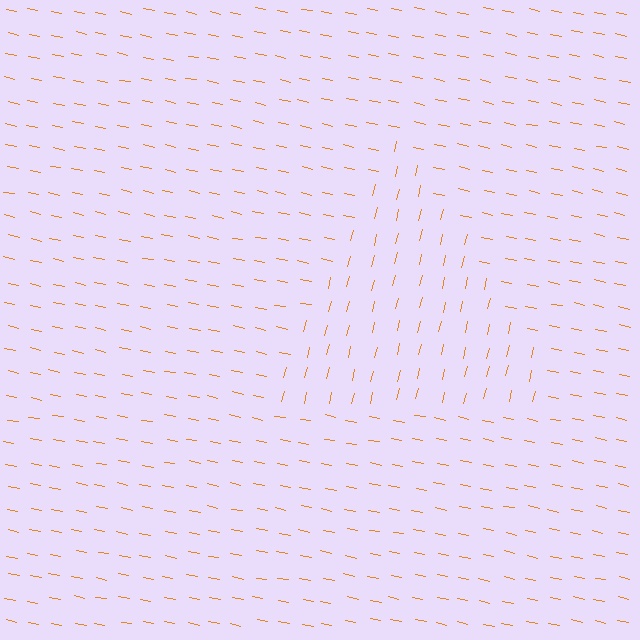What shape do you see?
I see a triangle.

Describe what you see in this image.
The image is filled with small orange line segments. A triangle region in the image has lines oriented differently from the surrounding lines, creating a visible texture boundary.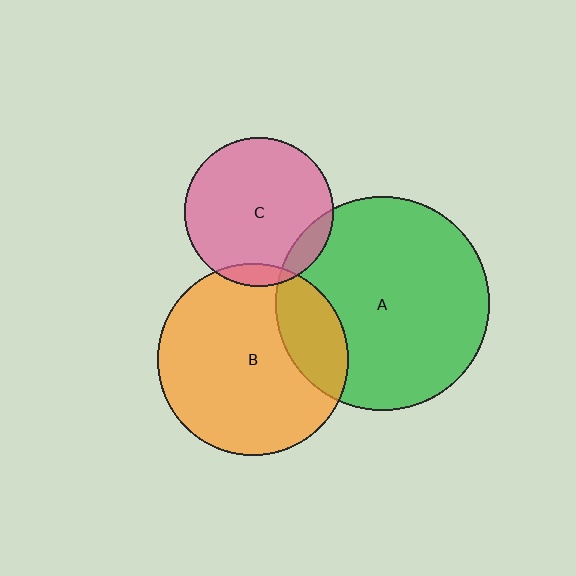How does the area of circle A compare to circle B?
Approximately 1.2 times.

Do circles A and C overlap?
Yes.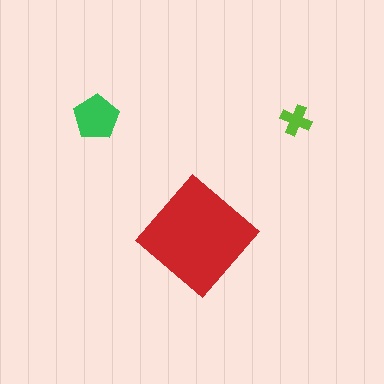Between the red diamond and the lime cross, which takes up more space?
The red diamond.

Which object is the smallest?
The lime cross.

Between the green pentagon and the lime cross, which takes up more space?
The green pentagon.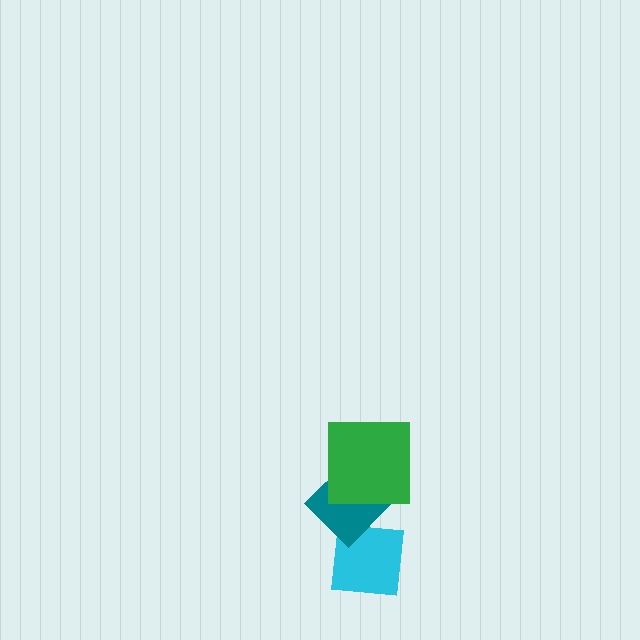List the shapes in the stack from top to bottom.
From top to bottom: the green square, the teal diamond, the cyan square.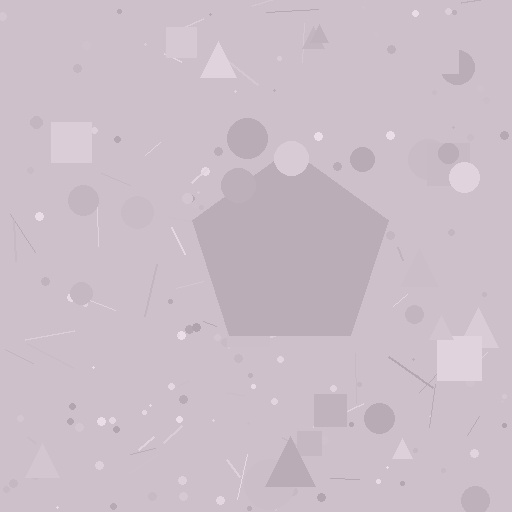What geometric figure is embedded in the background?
A pentagon is embedded in the background.